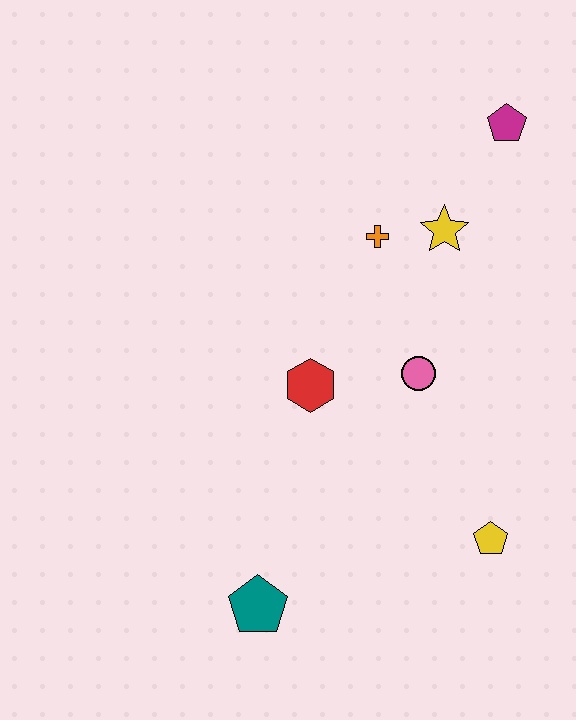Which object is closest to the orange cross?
The yellow star is closest to the orange cross.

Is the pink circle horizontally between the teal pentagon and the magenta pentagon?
Yes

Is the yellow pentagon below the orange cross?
Yes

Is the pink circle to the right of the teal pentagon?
Yes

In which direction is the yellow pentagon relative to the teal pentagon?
The yellow pentagon is to the right of the teal pentagon.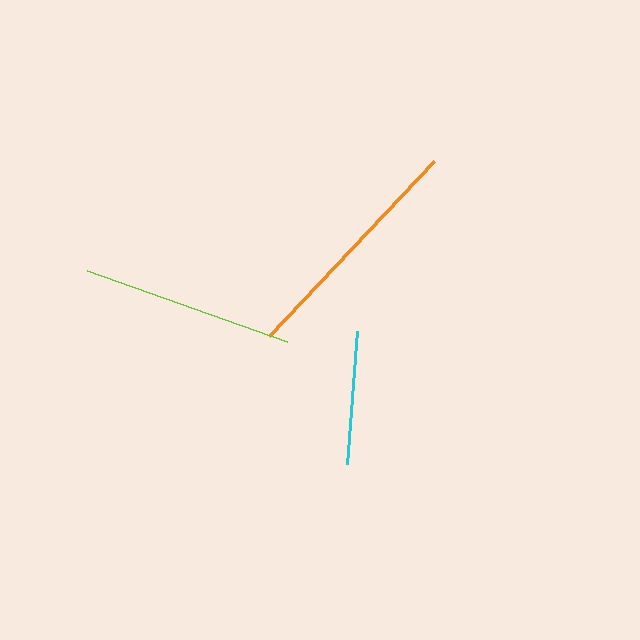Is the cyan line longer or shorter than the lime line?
The lime line is longer than the cyan line.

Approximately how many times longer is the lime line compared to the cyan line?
The lime line is approximately 1.6 times the length of the cyan line.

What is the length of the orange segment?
The orange segment is approximately 241 pixels long.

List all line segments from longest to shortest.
From longest to shortest: orange, lime, cyan.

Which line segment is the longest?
The orange line is the longest at approximately 241 pixels.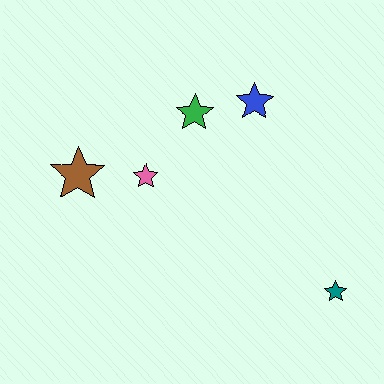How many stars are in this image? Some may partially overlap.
There are 5 stars.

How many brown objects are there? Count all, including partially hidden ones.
There is 1 brown object.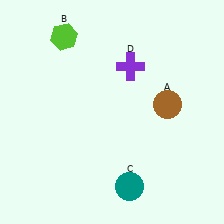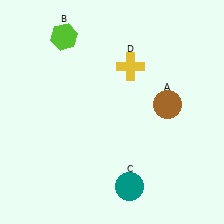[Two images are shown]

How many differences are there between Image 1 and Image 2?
There is 1 difference between the two images.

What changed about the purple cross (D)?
In Image 1, D is purple. In Image 2, it changed to yellow.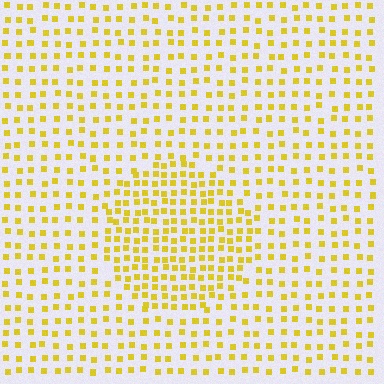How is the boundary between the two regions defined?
The boundary is defined by a change in element density (approximately 1.8x ratio). All elements are the same color, size, and shape.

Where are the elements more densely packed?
The elements are more densely packed inside the circle boundary.